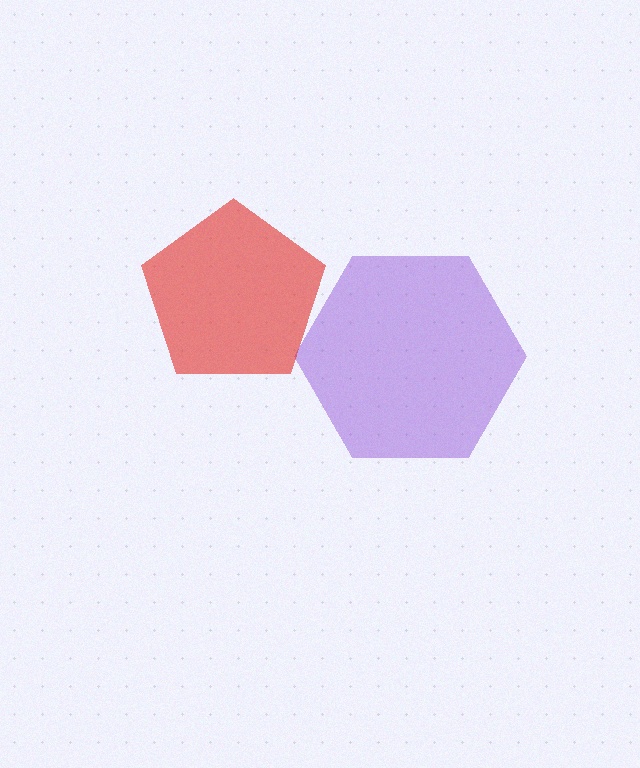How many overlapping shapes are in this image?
There are 2 overlapping shapes in the image.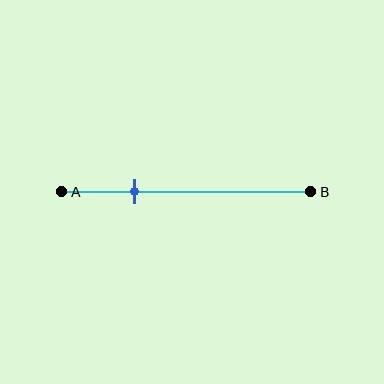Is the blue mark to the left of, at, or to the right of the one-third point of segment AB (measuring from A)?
The blue mark is to the left of the one-third point of segment AB.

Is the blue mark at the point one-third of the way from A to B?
No, the mark is at about 30% from A, not at the 33% one-third point.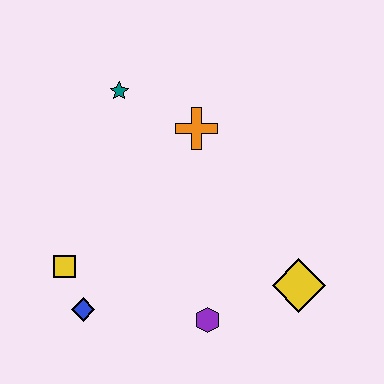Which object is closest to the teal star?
The orange cross is closest to the teal star.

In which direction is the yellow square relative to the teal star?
The yellow square is below the teal star.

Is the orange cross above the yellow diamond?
Yes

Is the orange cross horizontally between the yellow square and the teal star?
No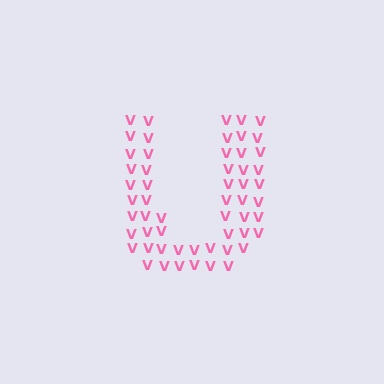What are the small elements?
The small elements are letter V's.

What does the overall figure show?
The overall figure shows the letter U.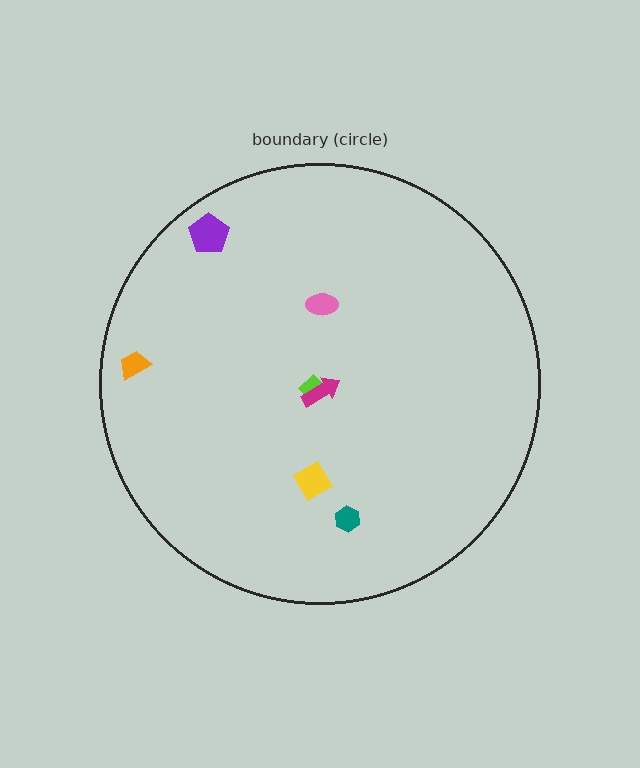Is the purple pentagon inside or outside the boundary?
Inside.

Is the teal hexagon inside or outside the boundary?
Inside.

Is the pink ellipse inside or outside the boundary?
Inside.